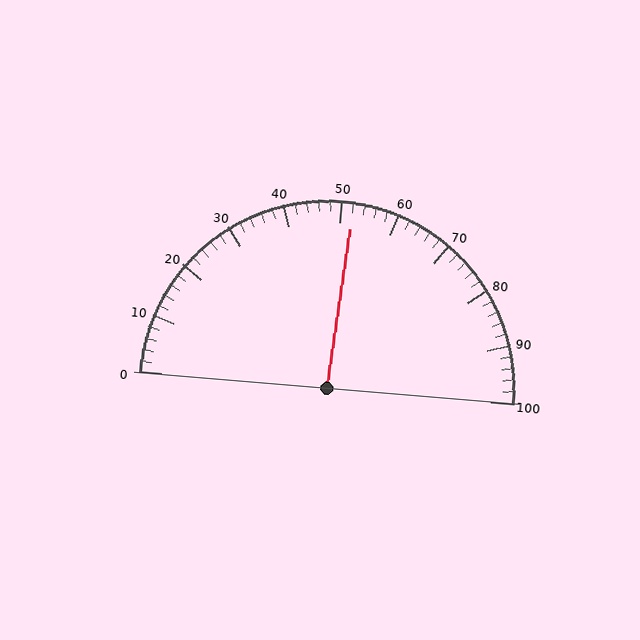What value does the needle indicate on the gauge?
The needle indicates approximately 52.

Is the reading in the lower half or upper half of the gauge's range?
The reading is in the upper half of the range (0 to 100).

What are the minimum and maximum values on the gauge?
The gauge ranges from 0 to 100.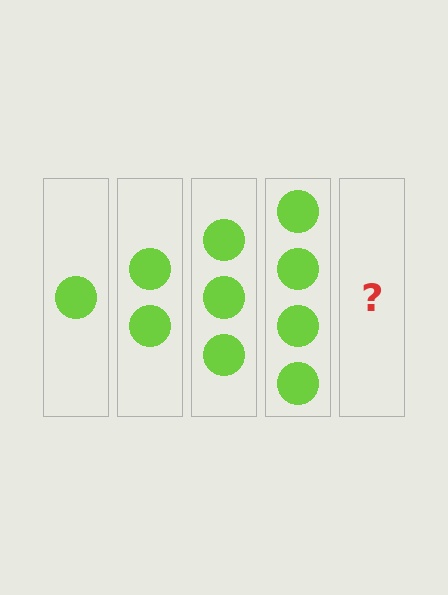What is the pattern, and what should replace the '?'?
The pattern is that each step adds one more circle. The '?' should be 5 circles.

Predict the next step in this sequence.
The next step is 5 circles.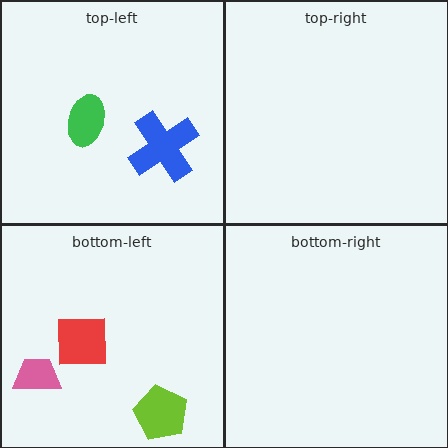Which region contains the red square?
The bottom-left region.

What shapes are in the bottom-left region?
The red square, the lime pentagon, the pink trapezoid.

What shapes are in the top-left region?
The green ellipse, the blue cross.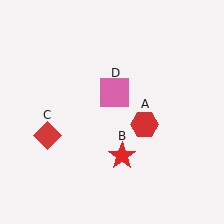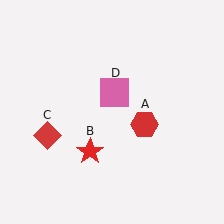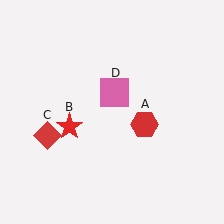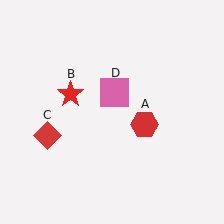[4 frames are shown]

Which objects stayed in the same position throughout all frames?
Red hexagon (object A) and red diamond (object C) and pink square (object D) remained stationary.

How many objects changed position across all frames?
1 object changed position: red star (object B).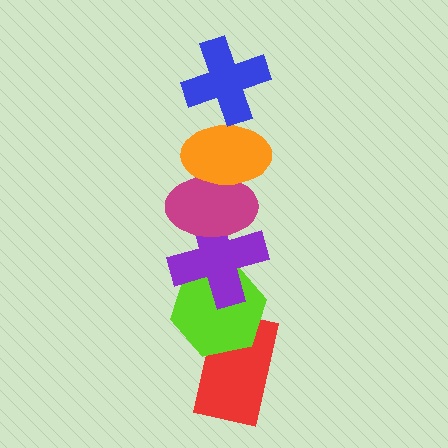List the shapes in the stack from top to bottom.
From top to bottom: the blue cross, the orange ellipse, the magenta ellipse, the purple cross, the lime hexagon, the red rectangle.